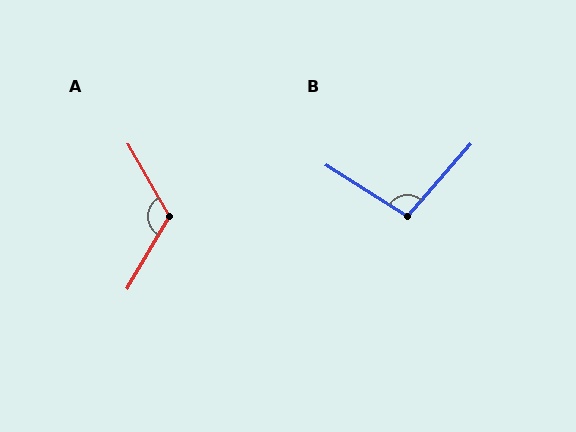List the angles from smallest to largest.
B (99°), A (120°).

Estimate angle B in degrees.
Approximately 99 degrees.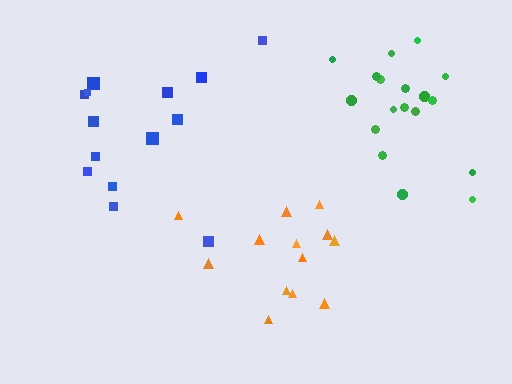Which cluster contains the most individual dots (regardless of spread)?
Green (18).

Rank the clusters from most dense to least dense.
orange, green, blue.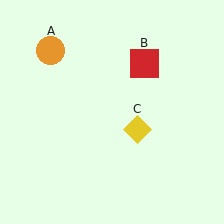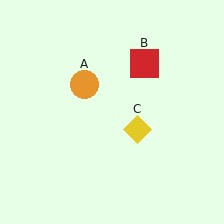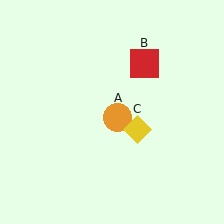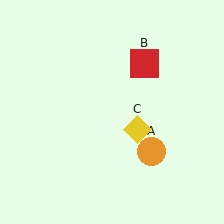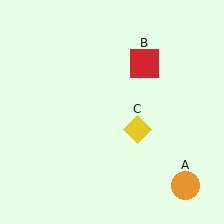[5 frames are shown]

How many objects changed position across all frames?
1 object changed position: orange circle (object A).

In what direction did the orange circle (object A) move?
The orange circle (object A) moved down and to the right.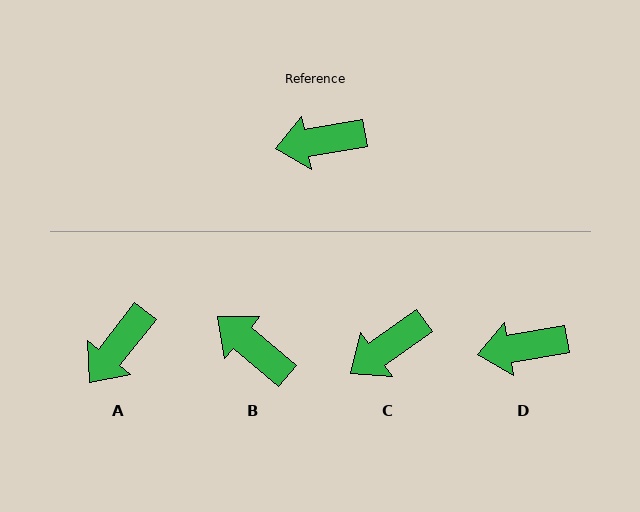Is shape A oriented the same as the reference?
No, it is off by about 42 degrees.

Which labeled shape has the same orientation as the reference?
D.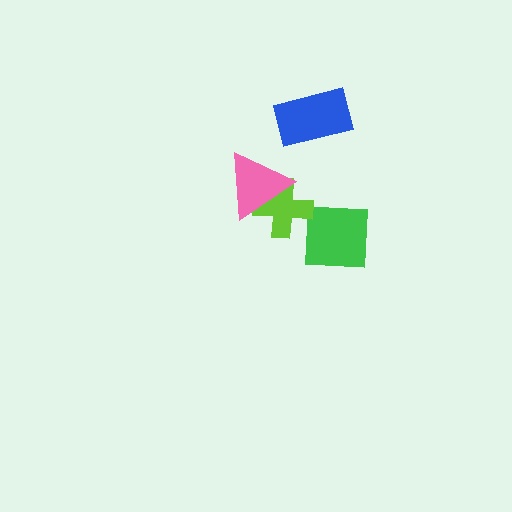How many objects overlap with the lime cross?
2 objects overlap with the lime cross.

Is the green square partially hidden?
Yes, it is partially covered by another shape.